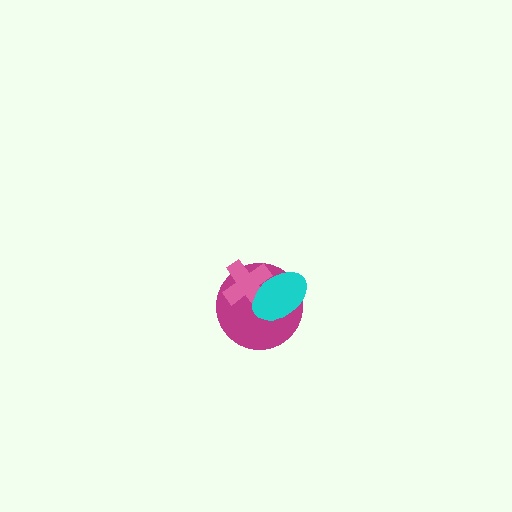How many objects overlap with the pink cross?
2 objects overlap with the pink cross.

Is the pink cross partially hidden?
Yes, it is partially covered by another shape.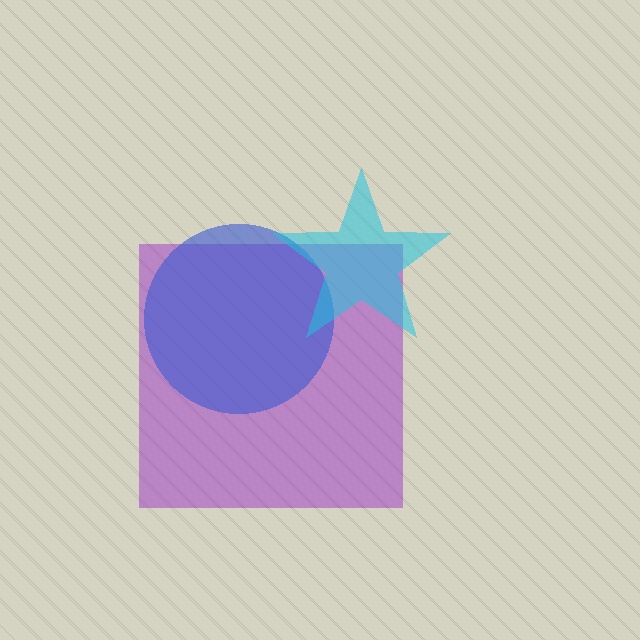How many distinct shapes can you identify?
There are 3 distinct shapes: a purple square, a blue circle, a cyan star.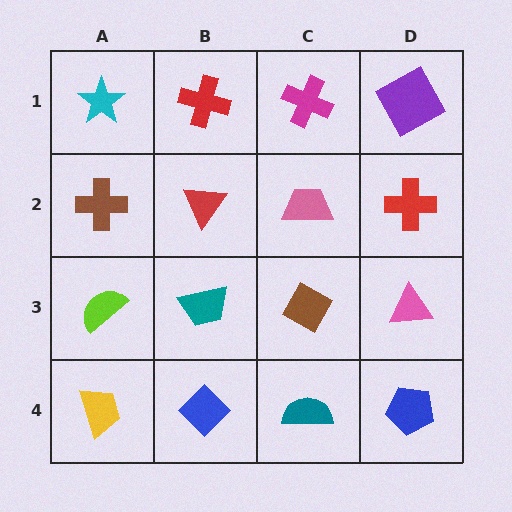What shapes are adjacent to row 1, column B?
A red triangle (row 2, column B), a cyan star (row 1, column A), a magenta cross (row 1, column C).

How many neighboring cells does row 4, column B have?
3.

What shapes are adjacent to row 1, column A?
A brown cross (row 2, column A), a red cross (row 1, column B).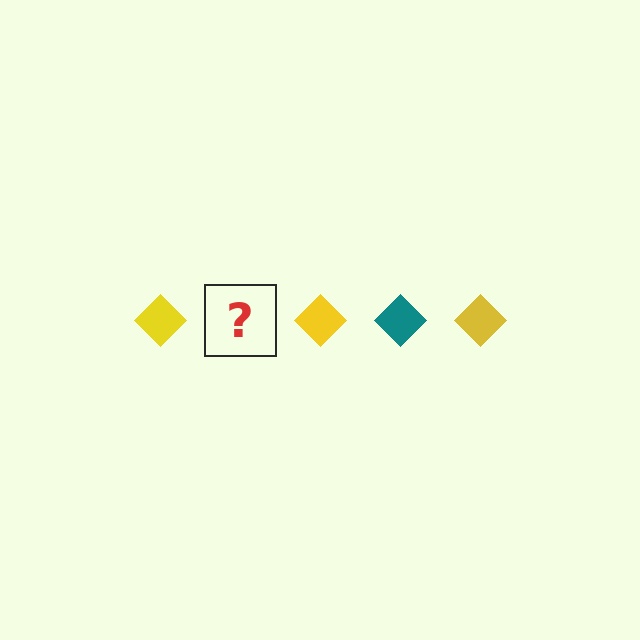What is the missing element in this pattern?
The missing element is a teal diamond.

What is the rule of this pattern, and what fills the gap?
The rule is that the pattern cycles through yellow, teal diamonds. The gap should be filled with a teal diamond.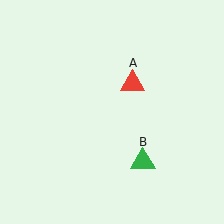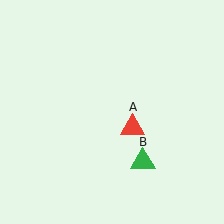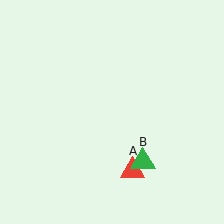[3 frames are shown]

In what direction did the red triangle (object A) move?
The red triangle (object A) moved down.